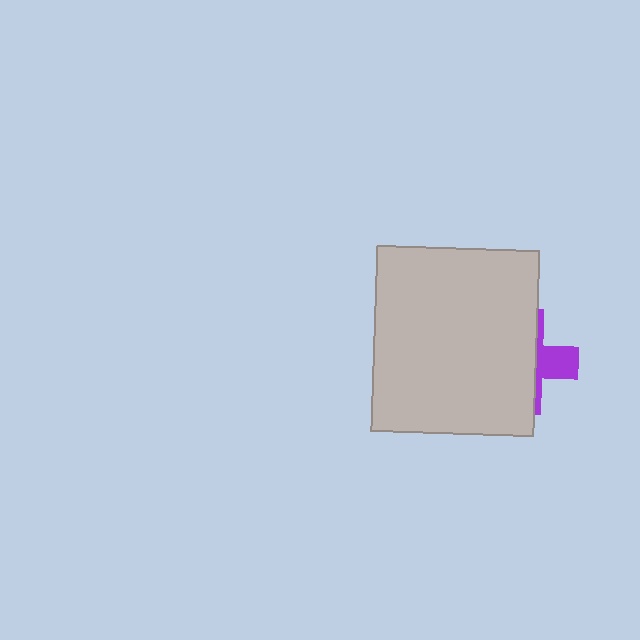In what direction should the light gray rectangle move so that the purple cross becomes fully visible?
The light gray rectangle should move left. That is the shortest direction to clear the overlap and leave the purple cross fully visible.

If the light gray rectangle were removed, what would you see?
You would see the complete purple cross.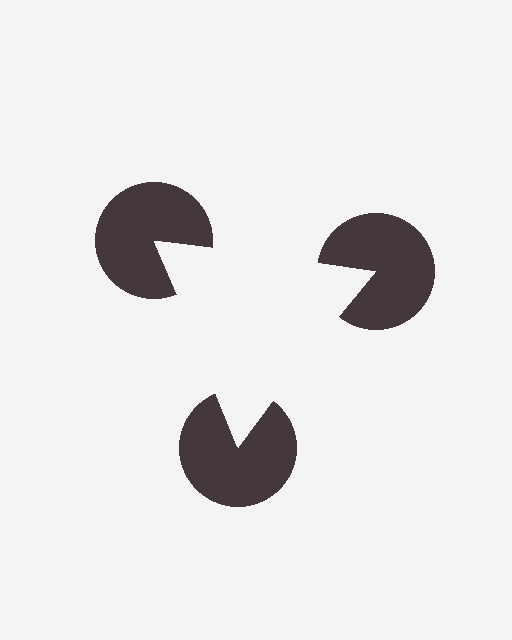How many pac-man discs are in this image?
There are 3 — one at each vertex of the illusory triangle.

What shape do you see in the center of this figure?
An illusory triangle — its edges are inferred from the aligned wedge cuts in the pac-man discs, not physically drawn.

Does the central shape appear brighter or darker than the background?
It typically appears slightly brighter than the background, even though no actual brightness change is drawn.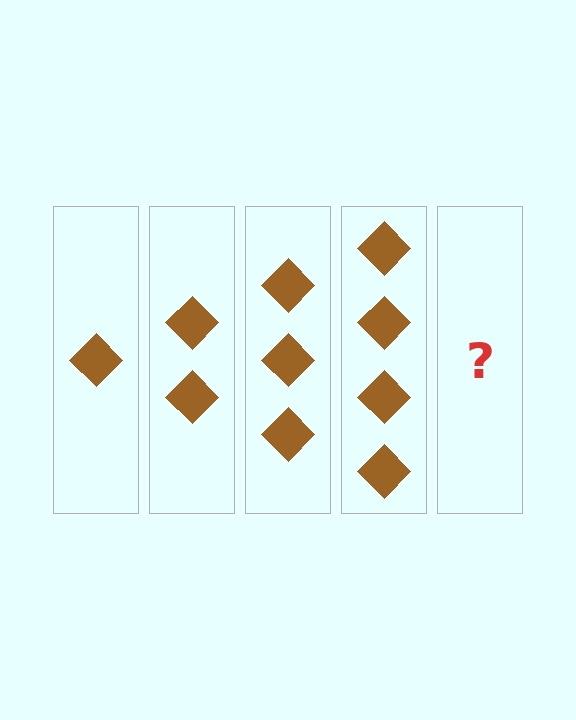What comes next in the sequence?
The next element should be 5 diamonds.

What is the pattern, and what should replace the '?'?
The pattern is that each step adds one more diamond. The '?' should be 5 diamonds.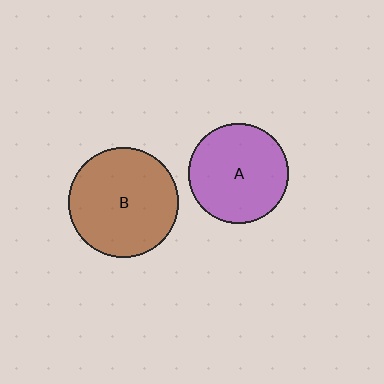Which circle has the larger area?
Circle B (brown).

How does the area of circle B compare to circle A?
Approximately 1.2 times.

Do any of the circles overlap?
No, none of the circles overlap.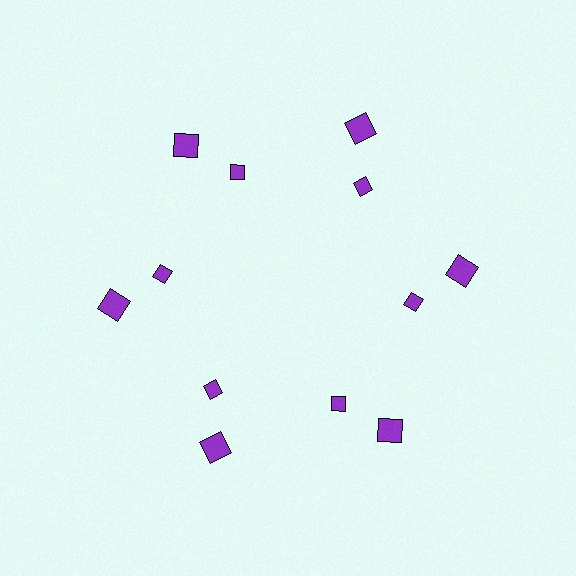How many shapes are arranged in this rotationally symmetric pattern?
There are 12 shapes, arranged in 6 groups of 2.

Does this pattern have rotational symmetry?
Yes, this pattern has 6-fold rotational symmetry. It looks the same after rotating 60 degrees around the center.